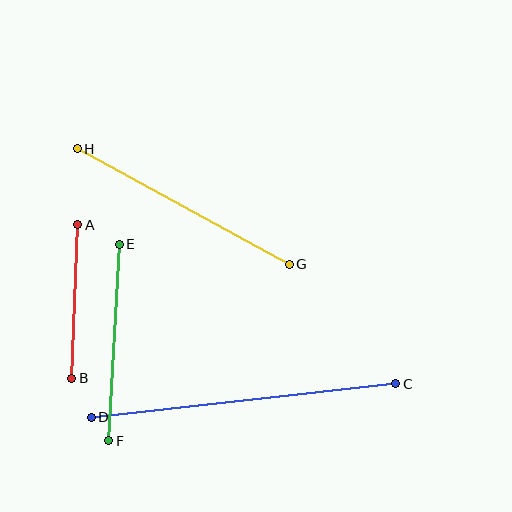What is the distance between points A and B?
The distance is approximately 154 pixels.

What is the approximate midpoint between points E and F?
The midpoint is at approximately (114, 342) pixels.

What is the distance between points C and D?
The distance is approximately 307 pixels.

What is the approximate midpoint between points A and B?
The midpoint is at approximately (75, 302) pixels.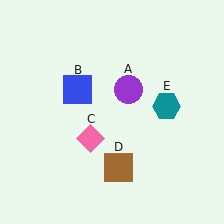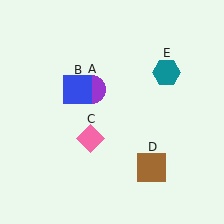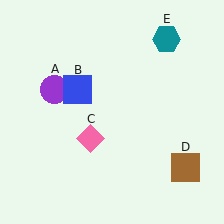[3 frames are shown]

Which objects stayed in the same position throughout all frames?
Blue square (object B) and pink diamond (object C) remained stationary.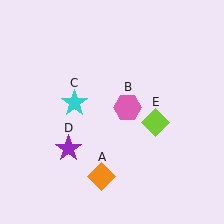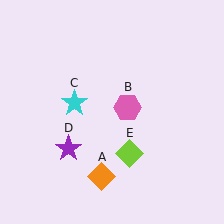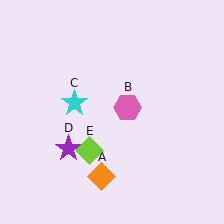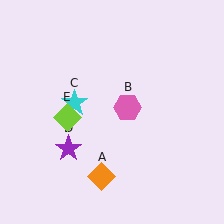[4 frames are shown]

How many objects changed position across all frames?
1 object changed position: lime diamond (object E).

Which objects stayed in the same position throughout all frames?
Orange diamond (object A) and pink hexagon (object B) and cyan star (object C) and purple star (object D) remained stationary.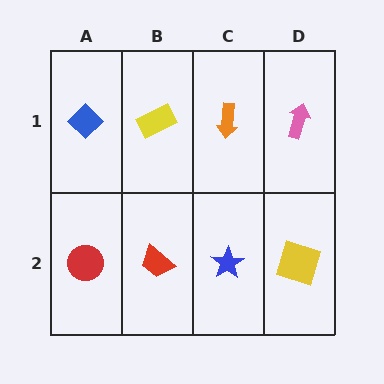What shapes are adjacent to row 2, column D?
A pink arrow (row 1, column D), a blue star (row 2, column C).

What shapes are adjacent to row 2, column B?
A yellow rectangle (row 1, column B), a red circle (row 2, column A), a blue star (row 2, column C).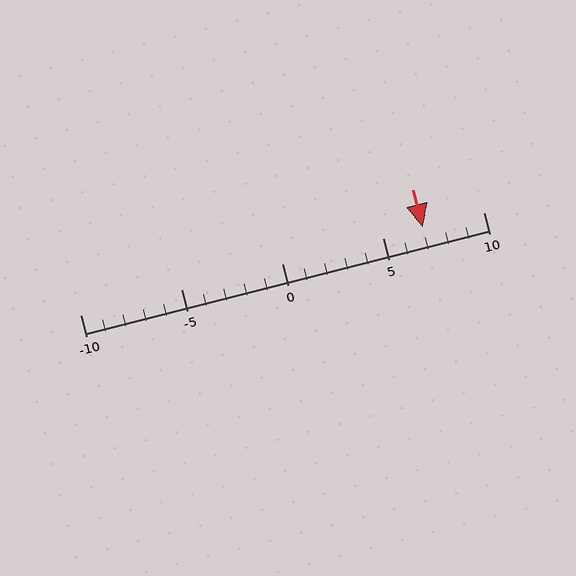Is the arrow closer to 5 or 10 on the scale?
The arrow is closer to 5.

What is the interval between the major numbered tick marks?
The major tick marks are spaced 5 units apart.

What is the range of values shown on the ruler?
The ruler shows values from -10 to 10.